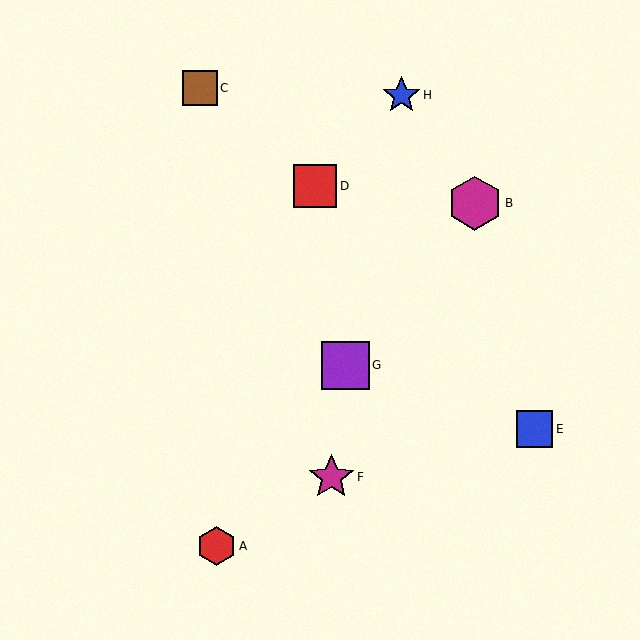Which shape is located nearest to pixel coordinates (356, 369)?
The purple square (labeled G) at (345, 365) is nearest to that location.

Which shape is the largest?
The magenta hexagon (labeled B) is the largest.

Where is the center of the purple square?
The center of the purple square is at (345, 365).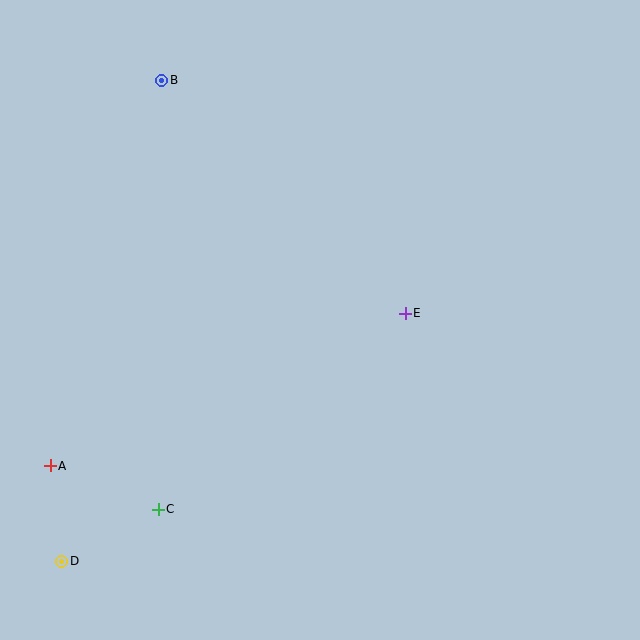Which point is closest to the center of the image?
Point E at (405, 313) is closest to the center.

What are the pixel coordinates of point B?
Point B is at (162, 81).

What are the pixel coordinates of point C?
Point C is at (158, 509).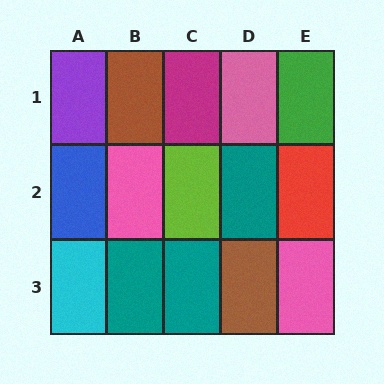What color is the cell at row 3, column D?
Brown.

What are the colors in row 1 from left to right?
Purple, brown, magenta, pink, green.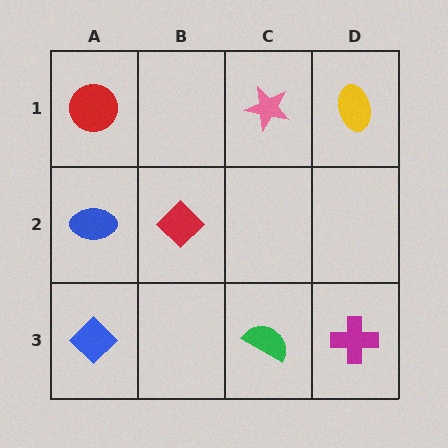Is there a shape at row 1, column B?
No, that cell is empty.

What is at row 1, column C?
A pink star.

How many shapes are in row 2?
2 shapes.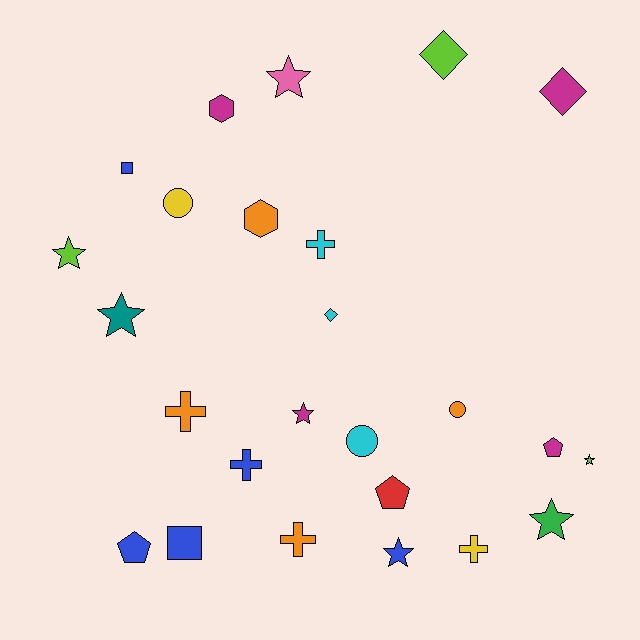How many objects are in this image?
There are 25 objects.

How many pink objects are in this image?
There is 1 pink object.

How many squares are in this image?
There are 2 squares.